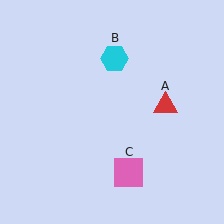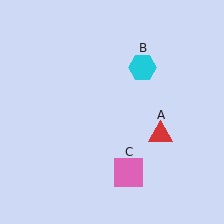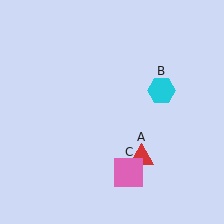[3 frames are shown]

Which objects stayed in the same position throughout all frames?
Pink square (object C) remained stationary.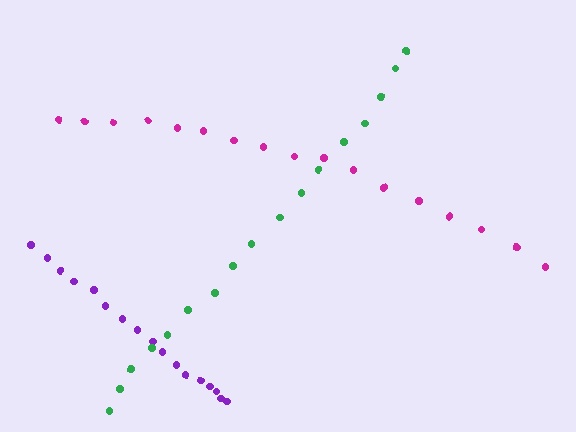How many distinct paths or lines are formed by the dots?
There are 3 distinct paths.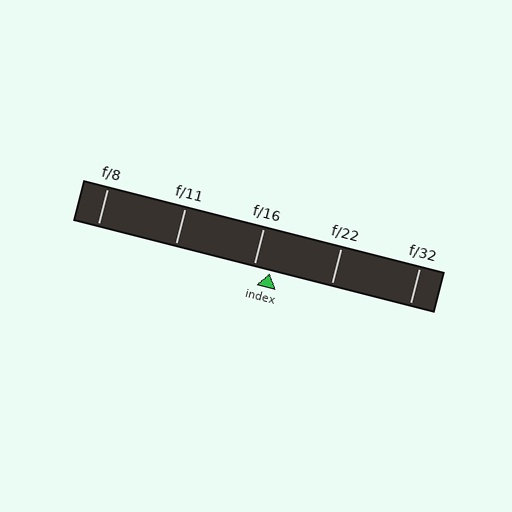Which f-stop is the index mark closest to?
The index mark is closest to f/16.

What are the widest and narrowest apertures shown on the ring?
The widest aperture shown is f/8 and the narrowest is f/32.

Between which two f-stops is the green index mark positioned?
The index mark is between f/16 and f/22.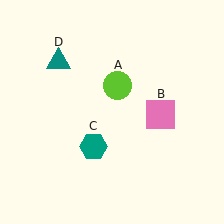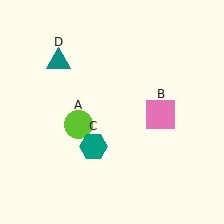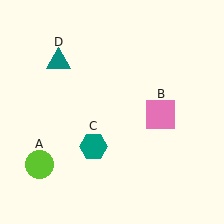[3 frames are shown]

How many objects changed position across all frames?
1 object changed position: lime circle (object A).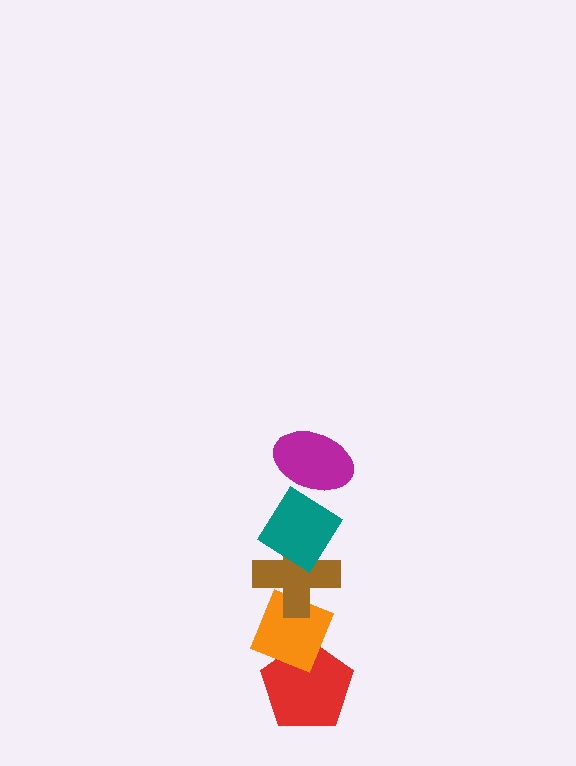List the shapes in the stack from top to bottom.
From top to bottom: the magenta ellipse, the teal diamond, the brown cross, the orange diamond, the red pentagon.